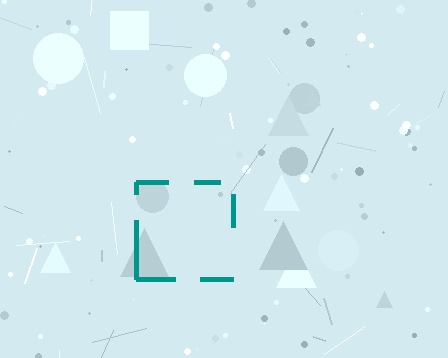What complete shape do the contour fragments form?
The contour fragments form a square.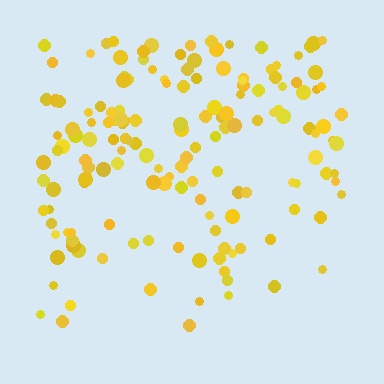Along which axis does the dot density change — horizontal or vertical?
Vertical.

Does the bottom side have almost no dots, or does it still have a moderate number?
Still a moderate number, just noticeably fewer than the top.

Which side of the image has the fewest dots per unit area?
The bottom.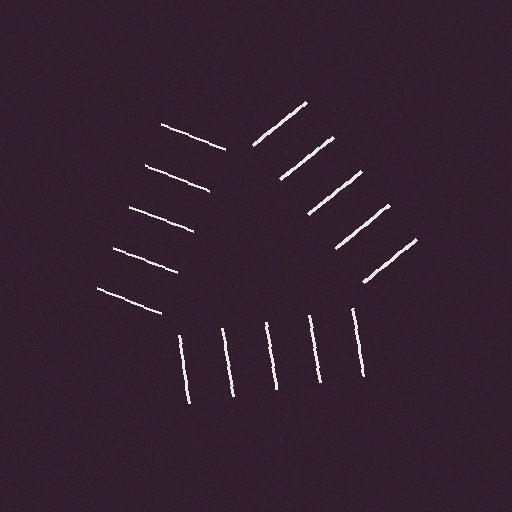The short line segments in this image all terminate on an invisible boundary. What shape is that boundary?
An illusory triangle — the line segments terminate on its edges but no continuous stroke is drawn.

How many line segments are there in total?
15 — 5 along each of the 3 edges.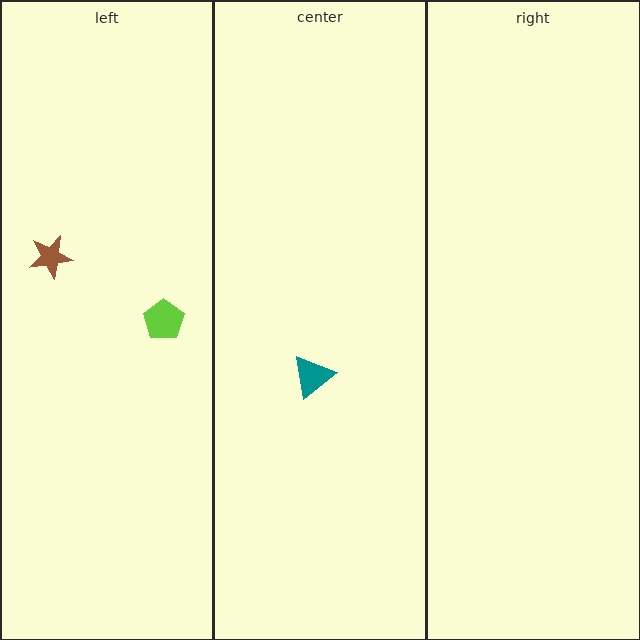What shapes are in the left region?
The lime pentagon, the brown star.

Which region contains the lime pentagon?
The left region.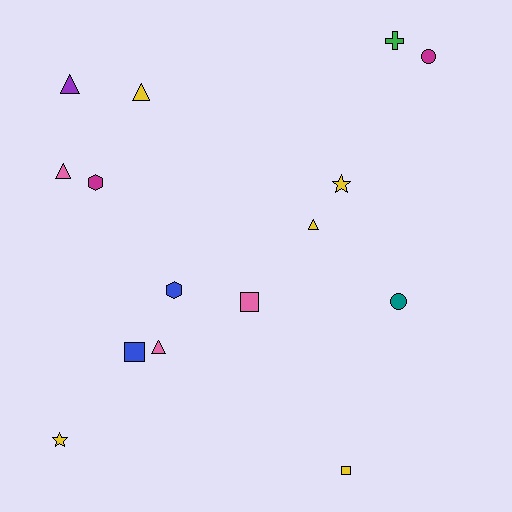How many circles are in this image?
There are 2 circles.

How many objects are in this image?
There are 15 objects.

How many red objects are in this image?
There are no red objects.